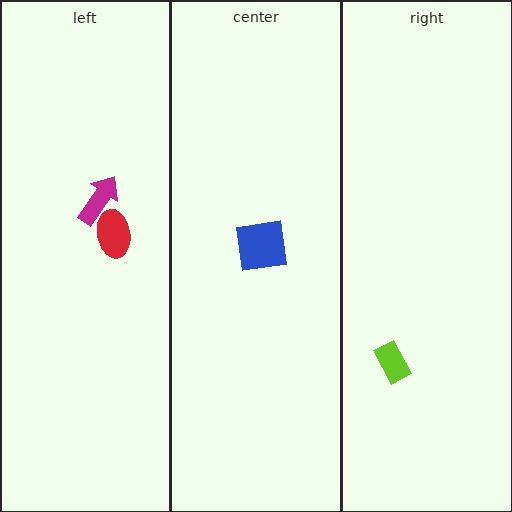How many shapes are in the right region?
1.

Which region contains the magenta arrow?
The left region.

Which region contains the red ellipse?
The left region.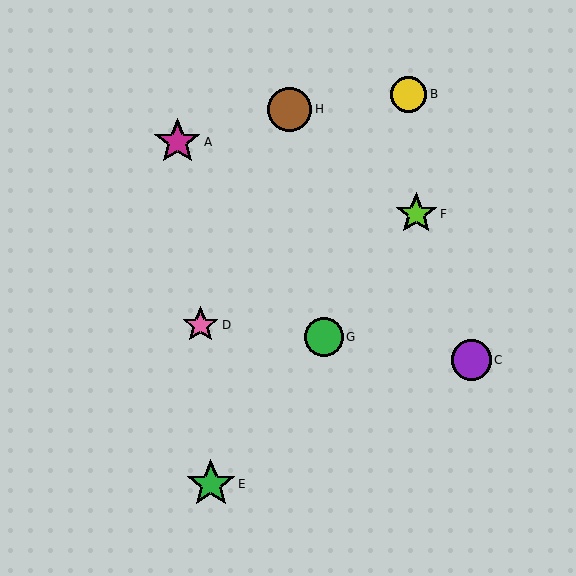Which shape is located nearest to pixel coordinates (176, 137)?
The magenta star (labeled A) at (177, 142) is nearest to that location.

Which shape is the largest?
The green star (labeled E) is the largest.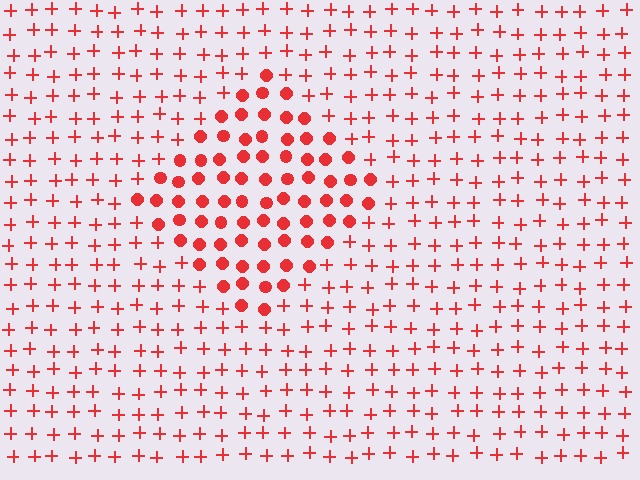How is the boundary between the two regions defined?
The boundary is defined by a change in element shape: circles inside vs. plus signs outside. All elements share the same color and spacing.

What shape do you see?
I see a diamond.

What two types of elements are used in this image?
The image uses circles inside the diamond region and plus signs outside it.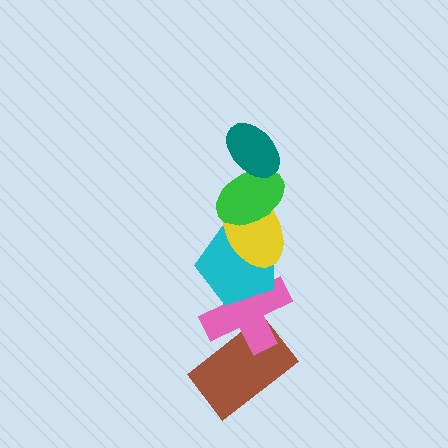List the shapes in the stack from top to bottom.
From top to bottom: the teal ellipse, the green ellipse, the yellow ellipse, the cyan pentagon, the pink cross, the brown rectangle.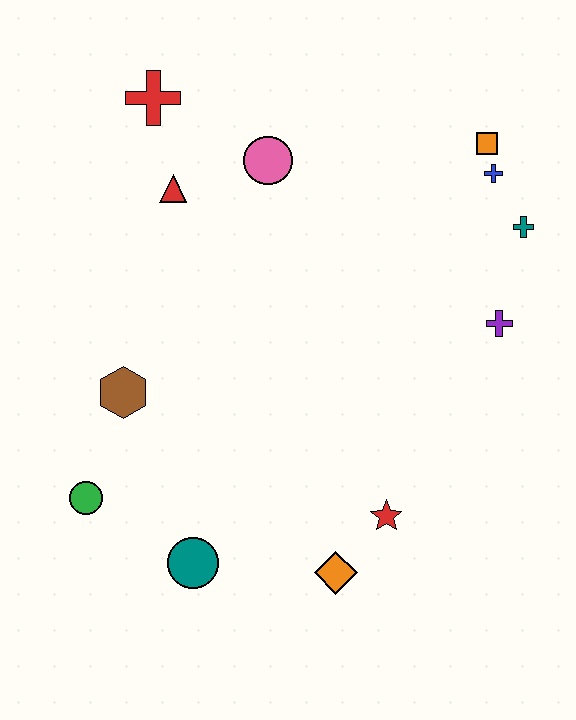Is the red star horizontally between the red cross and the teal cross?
Yes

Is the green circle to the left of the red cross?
Yes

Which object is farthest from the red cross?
The orange diamond is farthest from the red cross.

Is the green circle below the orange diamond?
No